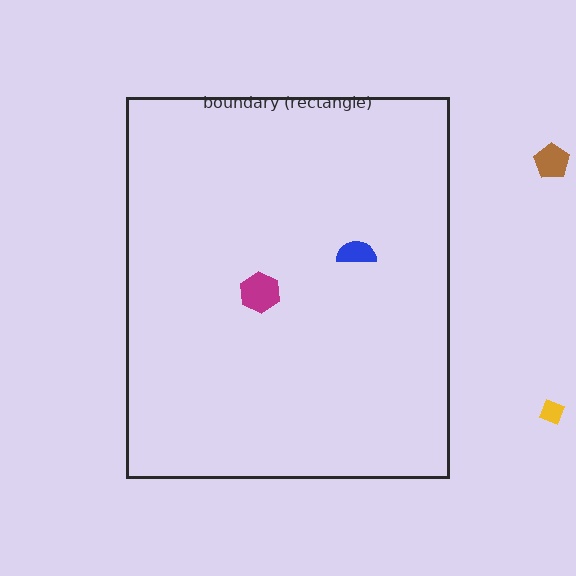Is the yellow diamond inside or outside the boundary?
Outside.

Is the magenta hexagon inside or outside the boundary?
Inside.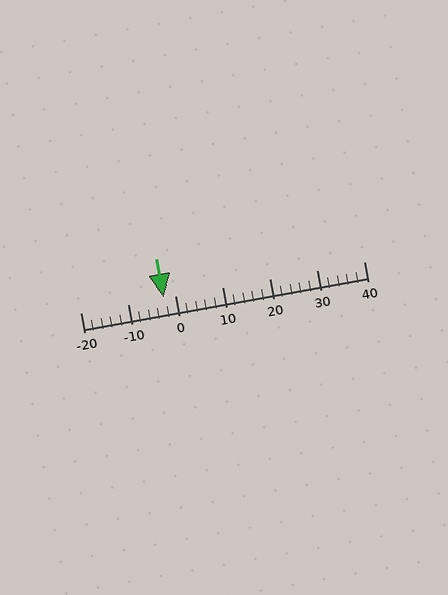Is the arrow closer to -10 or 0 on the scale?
The arrow is closer to 0.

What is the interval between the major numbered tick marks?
The major tick marks are spaced 10 units apart.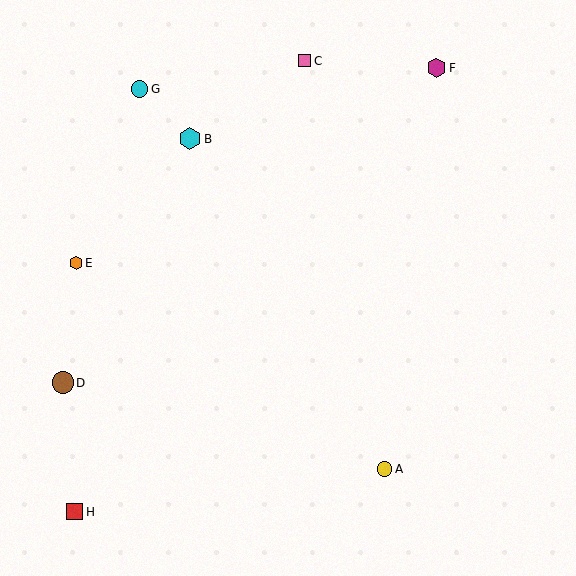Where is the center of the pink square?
The center of the pink square is at (305, 61).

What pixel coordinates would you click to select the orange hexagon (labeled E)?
Click at (76, 263) to select the orange hexagon E.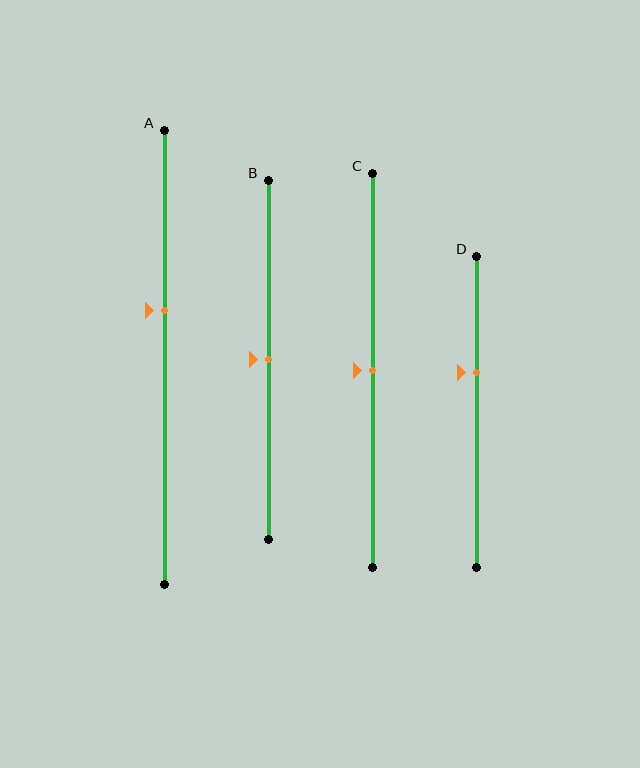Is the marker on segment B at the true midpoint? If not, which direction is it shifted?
Yes, the marker on segment B is at the true midpoint.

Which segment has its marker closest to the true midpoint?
Segment B has its marker closest to the true midpoint.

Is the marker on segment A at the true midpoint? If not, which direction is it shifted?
No, the marker on segment A is shifted upward by about 10% of the segment length.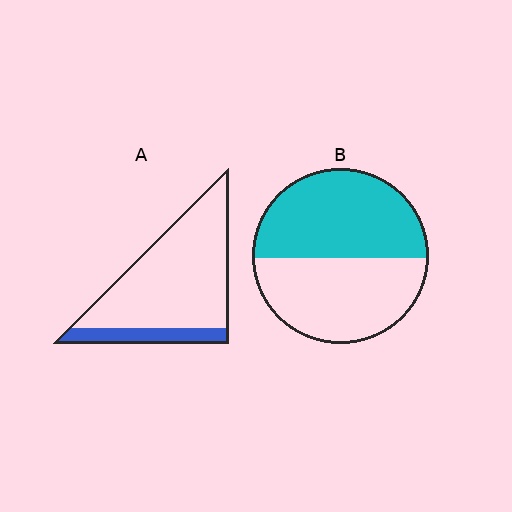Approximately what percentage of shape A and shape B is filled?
A is approximately 15% and B is approximately 50%.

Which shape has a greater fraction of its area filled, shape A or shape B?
Shape B.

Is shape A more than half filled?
No.